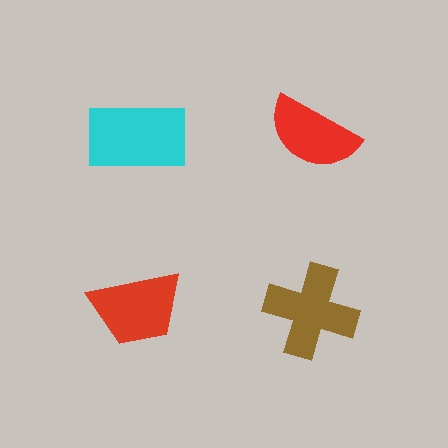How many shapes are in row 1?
2 shapes.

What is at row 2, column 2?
A brown cross.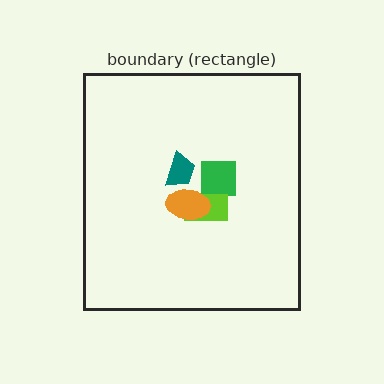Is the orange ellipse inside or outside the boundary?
Inside.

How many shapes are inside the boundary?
4 inside, 0 outside.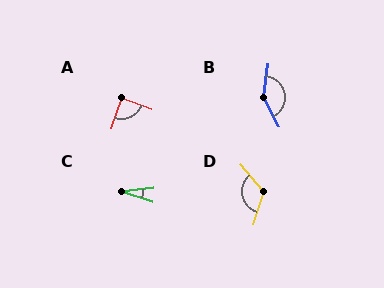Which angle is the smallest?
C, at approximately 24 degrees.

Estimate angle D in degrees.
Approximately 122 degrees.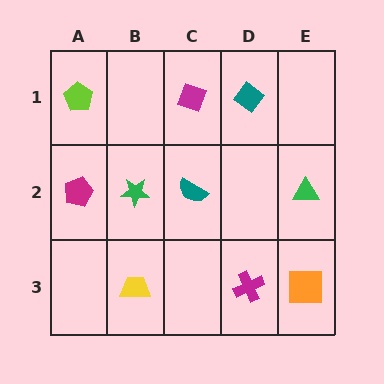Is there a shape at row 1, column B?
No, that cell is empty.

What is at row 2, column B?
A green star.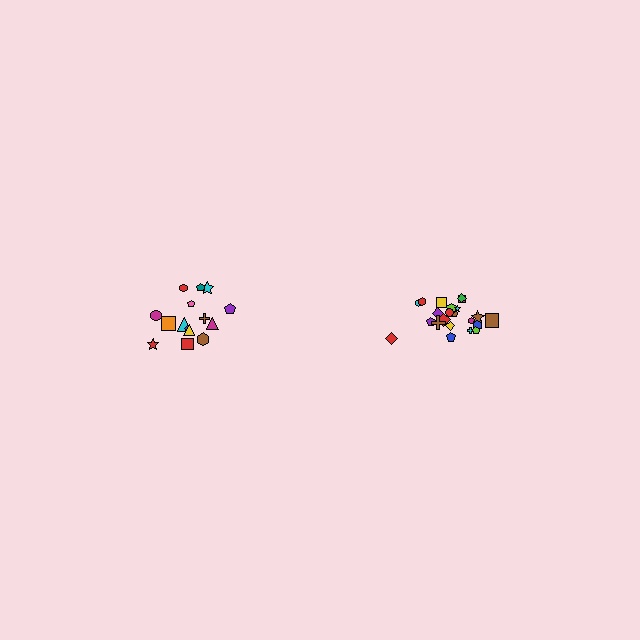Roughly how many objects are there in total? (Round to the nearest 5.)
Roughly 35 objects in total.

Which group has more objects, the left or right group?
The right group.